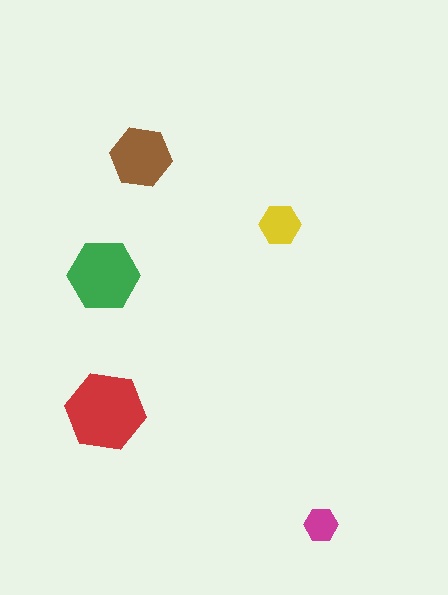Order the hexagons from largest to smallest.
the red one, the green one, the brown one, the yellow one, the magenta one.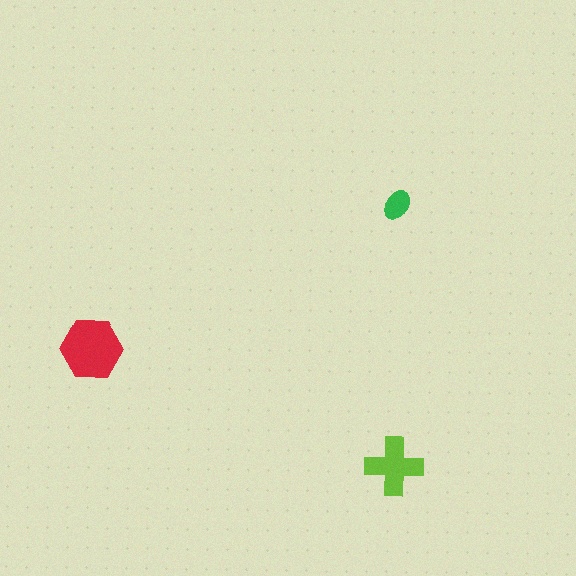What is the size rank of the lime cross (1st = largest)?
2nd.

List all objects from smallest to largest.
The green ellipse, the lime cross, the red hexagon.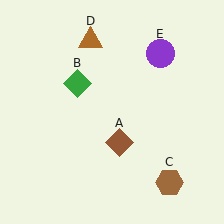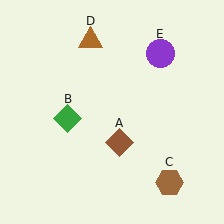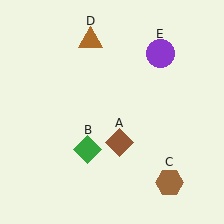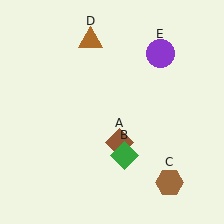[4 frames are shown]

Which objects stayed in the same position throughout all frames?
Brown diamond (object A) and brown hexagon (object C) and brown triangle (object D) and purple circle (object E) remained stationary.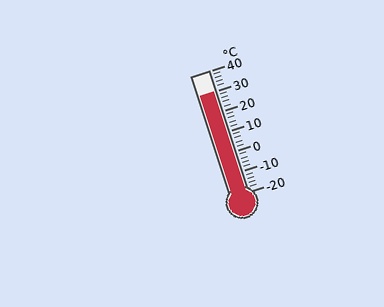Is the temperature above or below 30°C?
The temperature is at 30°C.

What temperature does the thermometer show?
The thermometer shows approximately 30°C.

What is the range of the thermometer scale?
The thermometer scale ranges from -20°C to 40°C.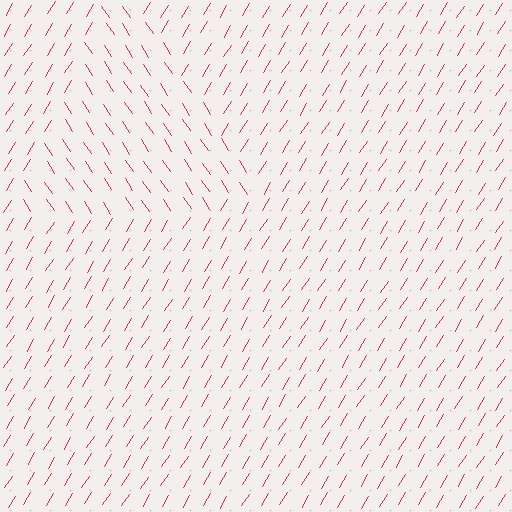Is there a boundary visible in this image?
Yes, there is a texture boundary formed by a change in line orientation.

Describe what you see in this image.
The image is filled with small red line segments. A triangle region in the image has lines oriented differently from the surrounding lines, creating a visible texture boundary.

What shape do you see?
I see a triangle.